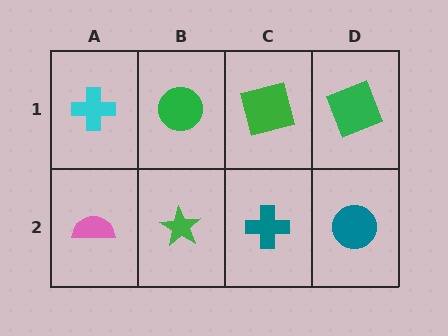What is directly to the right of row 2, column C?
A teal circle.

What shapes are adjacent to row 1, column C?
A teal cross (row 2, column C), a green circle (row 1, column B), a green square (row 1, column D).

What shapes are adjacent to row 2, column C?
A green square (row 1, column C), a green star (row 2, column B), a teal circle (row 2, column D).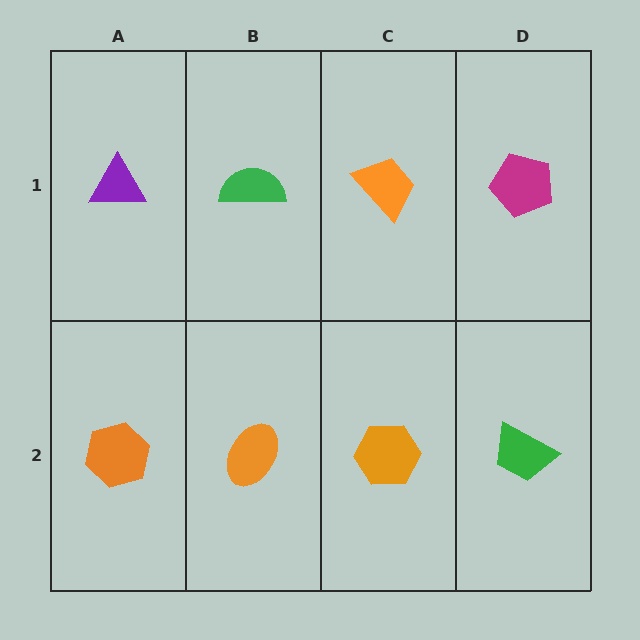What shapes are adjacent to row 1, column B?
An orange ellipse (row 2, column B), a purple triangle (row 1, column A), an orange trapezoid (row 1, column C).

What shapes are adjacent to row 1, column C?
An orange hexagon (row 2, column C), a green semicircle (row 1, column B), a magenta pentagon (row 1, column D).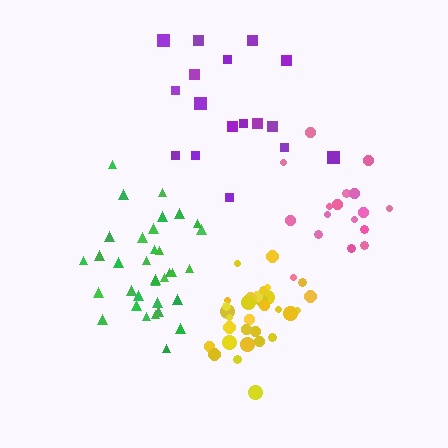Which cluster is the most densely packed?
Yellow.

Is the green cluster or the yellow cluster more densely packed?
Yellow.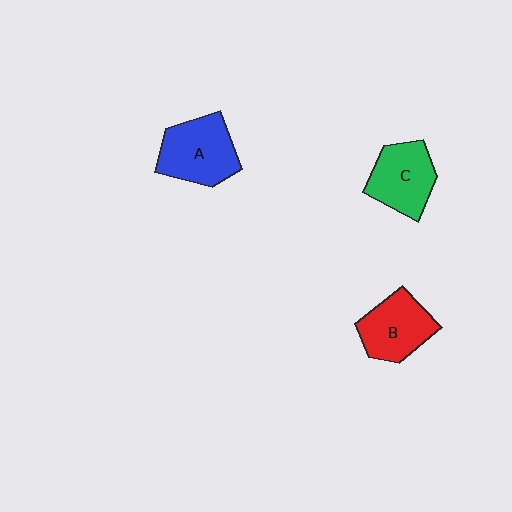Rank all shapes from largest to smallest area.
From largest to smallest: A (blue), C (green), B (red).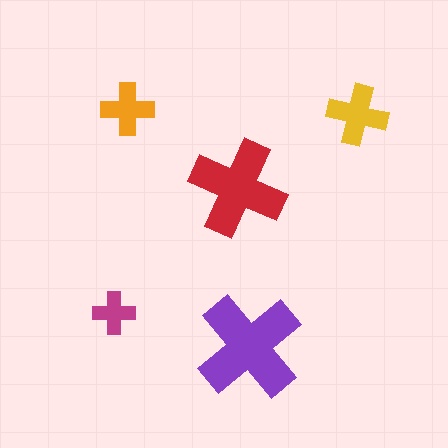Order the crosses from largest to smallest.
the purple one, the red one, the yellow one, the orange one, the magenta one.